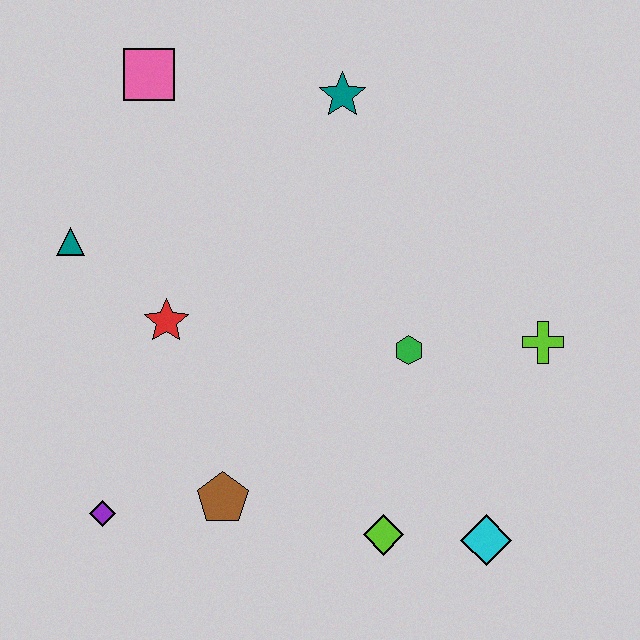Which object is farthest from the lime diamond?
The pink square is farthest from the lime diamond.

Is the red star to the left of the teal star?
Yes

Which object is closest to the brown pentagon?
The purple diamond is closest to the brown pentagon.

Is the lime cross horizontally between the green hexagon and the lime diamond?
No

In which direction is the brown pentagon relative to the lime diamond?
The brown pentagon is to the left of the lime diamond.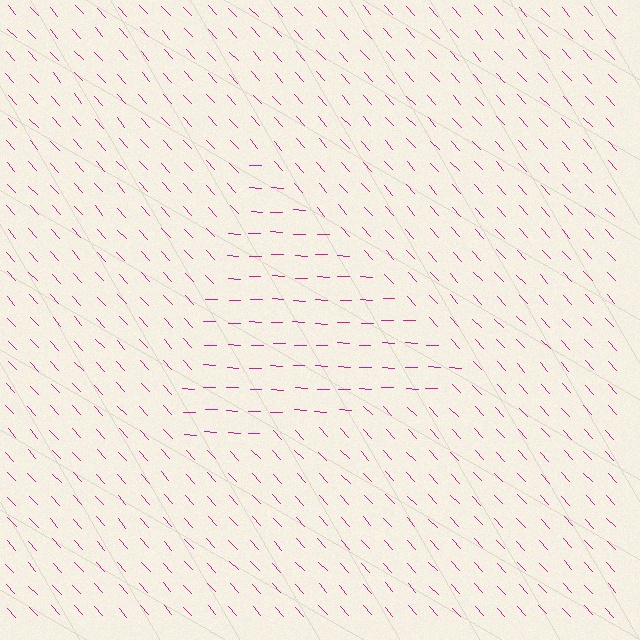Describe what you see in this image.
The image is filled with small magenta line segments. A triangle region in the image has lines oriented differently from the surrounding lines, creating a visible texture boundary.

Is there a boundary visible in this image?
Yes, there is a texture boundary formed by a change in line orientation.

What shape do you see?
I see a triangle.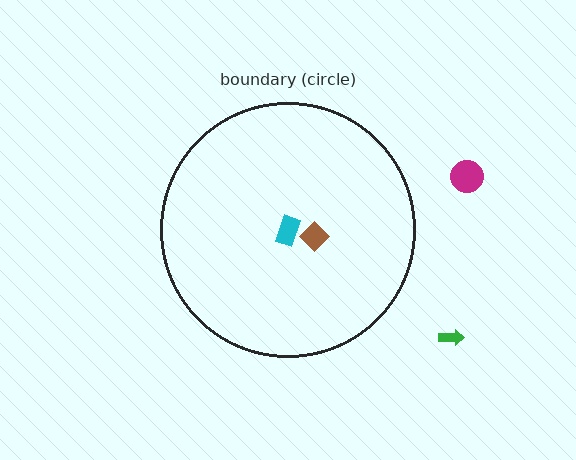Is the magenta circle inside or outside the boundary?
Outside.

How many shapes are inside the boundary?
2 inside, 2 outside.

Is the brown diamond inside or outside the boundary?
Inside.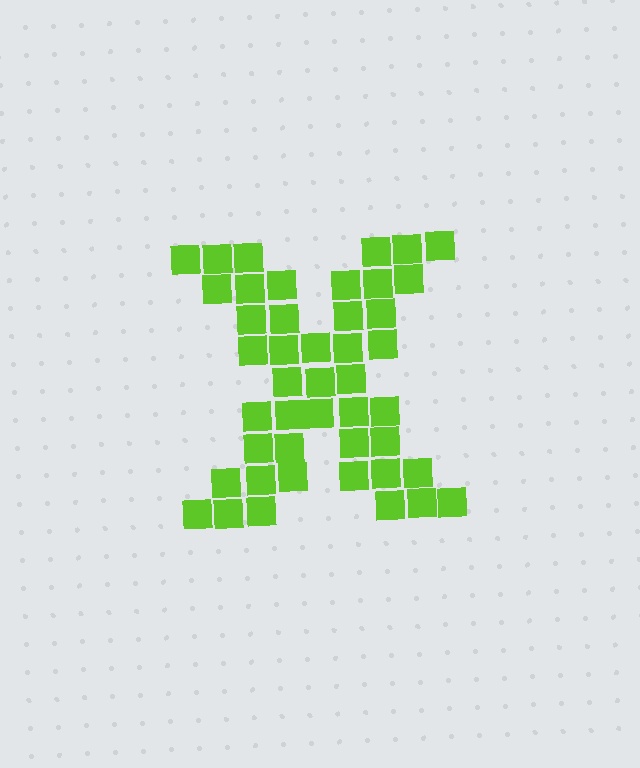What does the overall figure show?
The overall figure shows the letter X.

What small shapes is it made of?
It is made of small squares.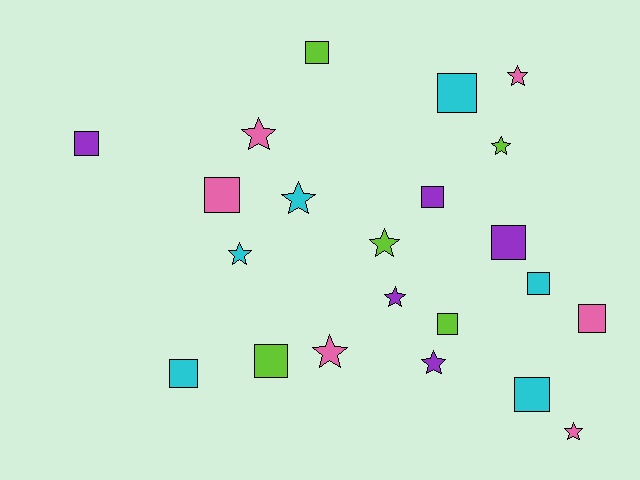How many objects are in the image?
There are 22 objects.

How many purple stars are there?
There are 2 purple stars.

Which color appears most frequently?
Cyan, with 6 objects.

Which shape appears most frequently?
Square, with 12 objects.